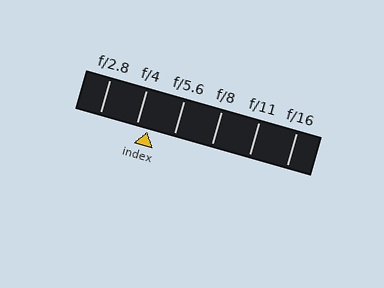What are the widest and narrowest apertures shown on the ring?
The widest aperture shown is f/2.8 and the narrowest is f/16.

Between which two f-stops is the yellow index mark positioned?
The index mark is between f/4 and f/5.6.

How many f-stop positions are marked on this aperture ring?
There are 6 f-stop positions marked.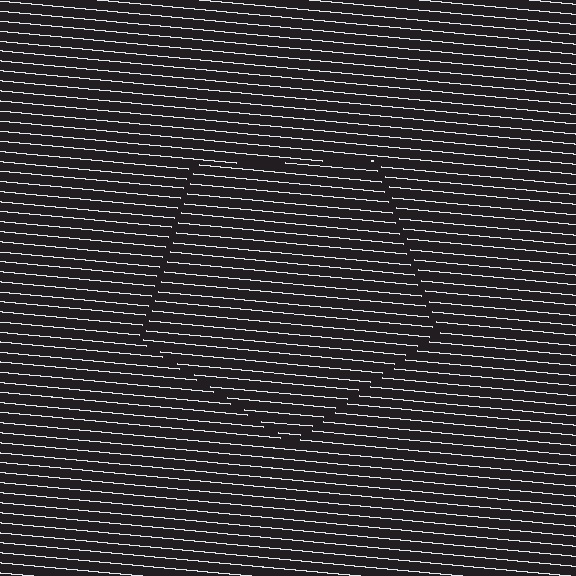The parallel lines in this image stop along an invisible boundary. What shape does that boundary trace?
An illusory pentagon. The interior of the shape contains the same grating, shifted by half a period — the contour is defined by the phase discontinuity where line-ends from the inner and outer gratings abut.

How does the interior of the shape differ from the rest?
The interior of the shape contains the same grating, shifted by half a period — the contour is defined by the phase discontinuity where line-ends from the inner and outer gratings abut.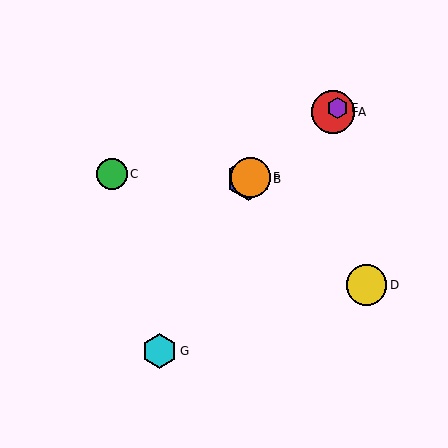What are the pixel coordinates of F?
Object F is at (250, 177).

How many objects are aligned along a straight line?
4 objects (A, B, E, F) are aligned along a straight line.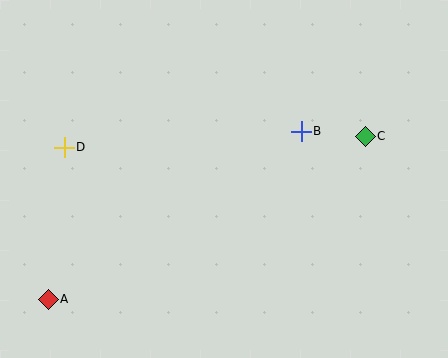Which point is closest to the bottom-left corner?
Point A is closest to the bottom-left corner.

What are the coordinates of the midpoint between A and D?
The midpoint between A and D is at (56, 223).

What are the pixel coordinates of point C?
Point C is at (365, 136).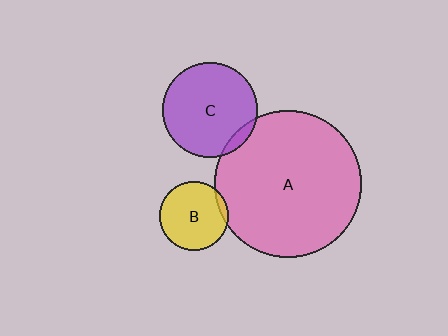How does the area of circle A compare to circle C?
Approximately 2.4 times.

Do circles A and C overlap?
Yes.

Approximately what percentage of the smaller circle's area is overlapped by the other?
Approximately 5%.